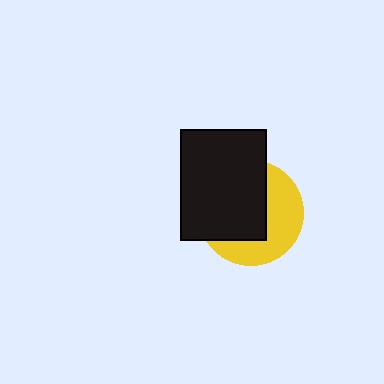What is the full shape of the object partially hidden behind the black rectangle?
The partially hidden object is a yellow circle.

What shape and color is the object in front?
The object in front is a black rectangle.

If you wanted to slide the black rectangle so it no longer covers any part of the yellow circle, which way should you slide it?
Slide it toward the upper-left — that is the most direct way to separate the two shapes.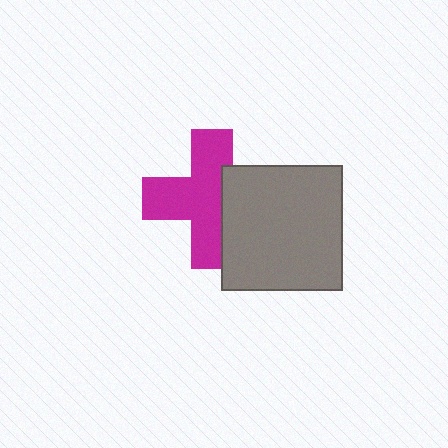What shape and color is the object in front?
The object in front is a gray rectangle.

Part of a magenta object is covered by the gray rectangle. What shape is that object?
It is a cross.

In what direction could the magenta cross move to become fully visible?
The magenta cross could move left. That would shift it out from behind the gray rectangle entirely.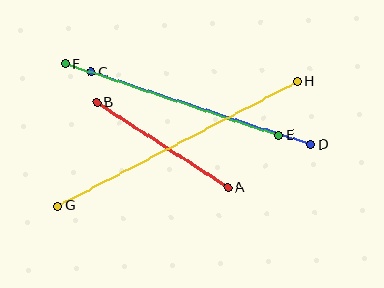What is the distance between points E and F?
The distance is approximately 224 pixels.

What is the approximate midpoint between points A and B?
The midpoint is at approximately (162, 145) pixels.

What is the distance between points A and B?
The distance is approximately 156 pixels.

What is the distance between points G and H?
The distance is approximately 270 pixels.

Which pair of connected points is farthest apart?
Points G and H are farthest apart.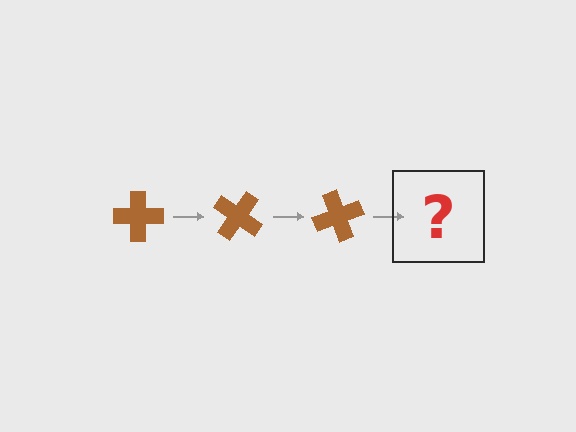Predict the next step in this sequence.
The next step is a brown cross rotated 105 degrees.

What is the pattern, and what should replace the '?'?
The pattern is that the cross rotates 35 degrees each step. The '?' should be a brown cross rotated 105 degrees.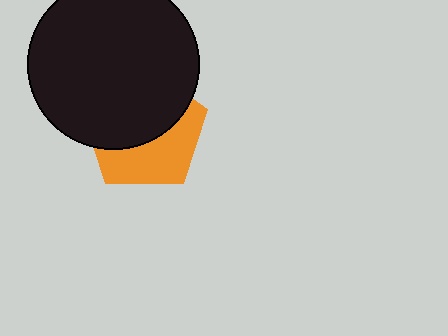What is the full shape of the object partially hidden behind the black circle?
The partially hidden object is an orange pentagon.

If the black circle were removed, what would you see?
You would see the complete orange pentagon.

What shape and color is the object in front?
The object in front is a black circle.